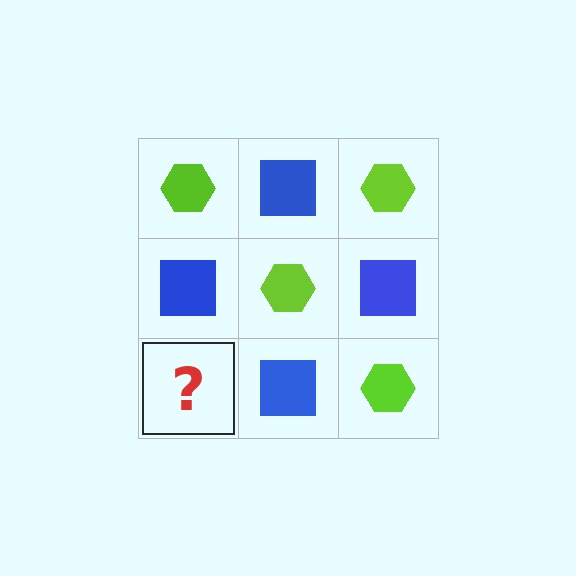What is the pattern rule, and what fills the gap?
The rule is that it alternates lime hexagon and blue square in a checkerboard pattern. The gap should be filled with a lime hexagon.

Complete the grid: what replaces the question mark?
The question mark should be replaced with a lime hexagon.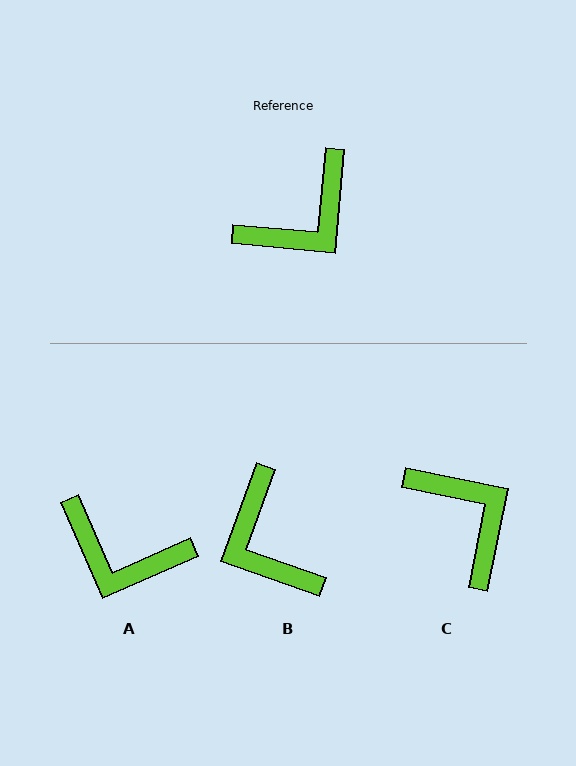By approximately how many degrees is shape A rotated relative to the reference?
Approximately 61 degrees clockwise.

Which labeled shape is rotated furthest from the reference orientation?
B, about 105 degrees away.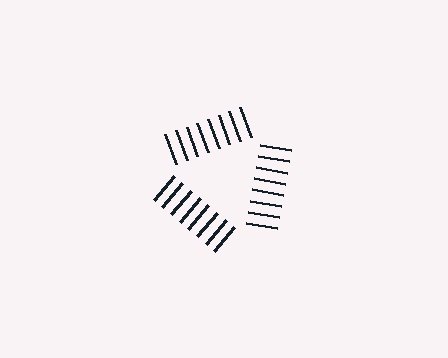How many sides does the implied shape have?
3 sides — the line-ends trace a triangle.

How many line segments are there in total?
24 — 8 along each of the 3 edges.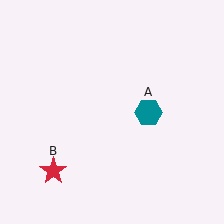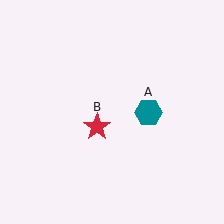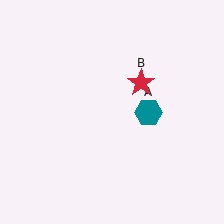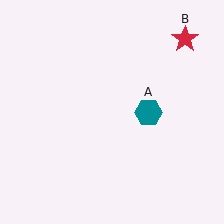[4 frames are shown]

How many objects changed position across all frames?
1 object changed position: red star (object B).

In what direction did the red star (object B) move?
The red star (object B) moved up and to the right.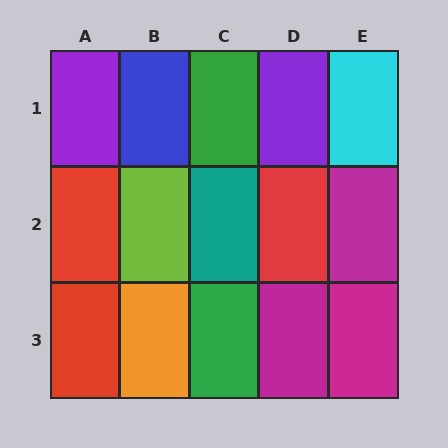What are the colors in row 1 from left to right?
Purple, blue, green, purple, cyan.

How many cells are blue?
1 cell is blue.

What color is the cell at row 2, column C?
Teal.